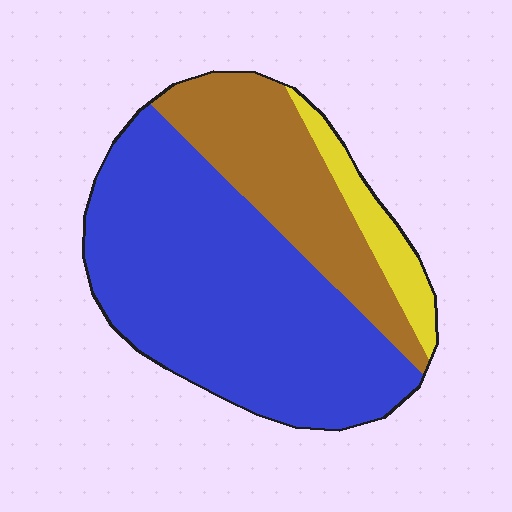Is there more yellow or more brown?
Brown.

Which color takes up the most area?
Blue, at roughly 65%.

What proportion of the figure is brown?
Brown covers 27% of the figure.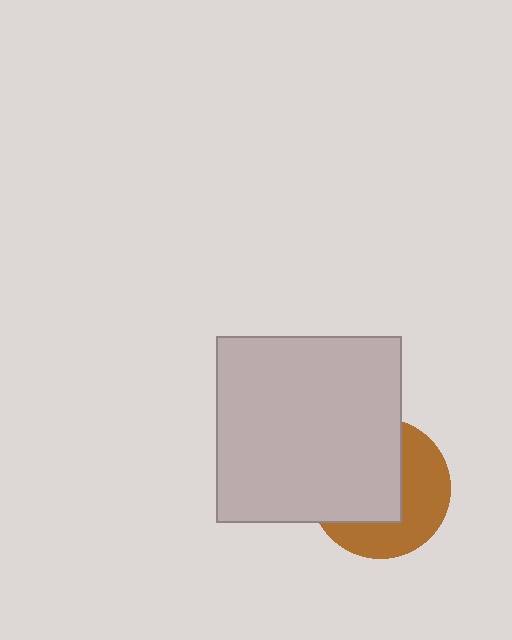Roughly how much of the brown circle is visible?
About half of it is visible (roughly 46%).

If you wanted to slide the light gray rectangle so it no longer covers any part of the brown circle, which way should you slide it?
Slide it toward the upper-left — that is the most direct way to separate the two shapes.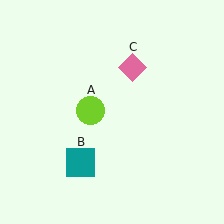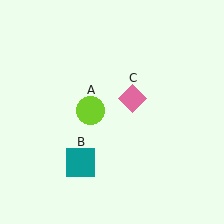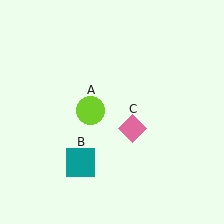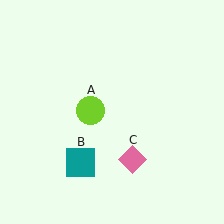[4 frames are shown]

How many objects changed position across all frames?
1 object changed position: pink diamond (object C).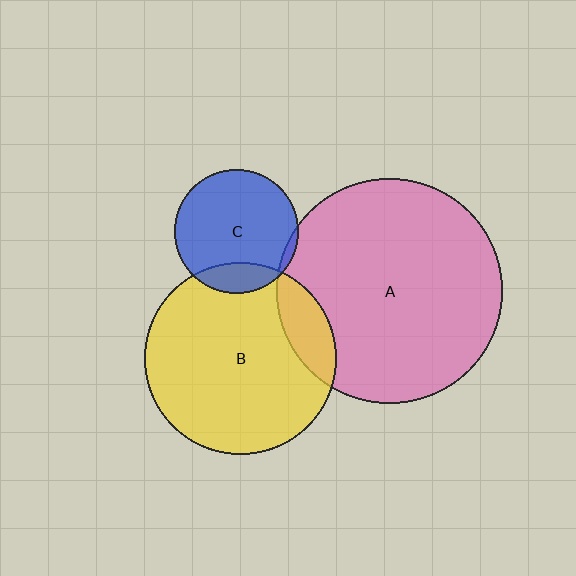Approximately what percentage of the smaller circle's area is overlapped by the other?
Approximately 15%.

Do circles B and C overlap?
Yes.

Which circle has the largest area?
Circle A (pink).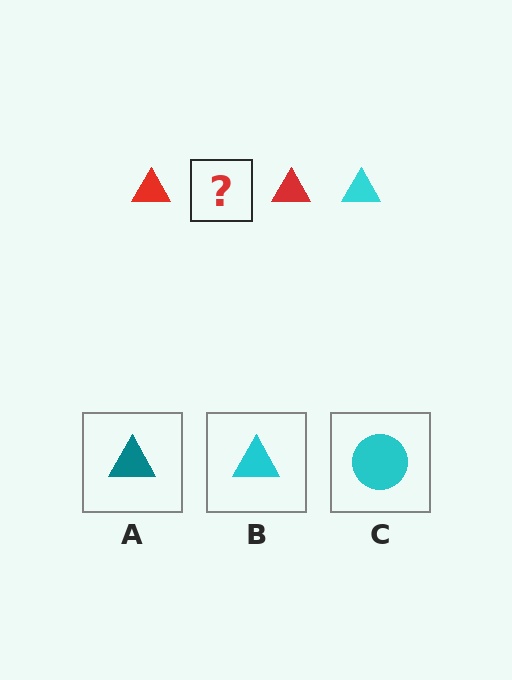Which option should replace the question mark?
Option B.